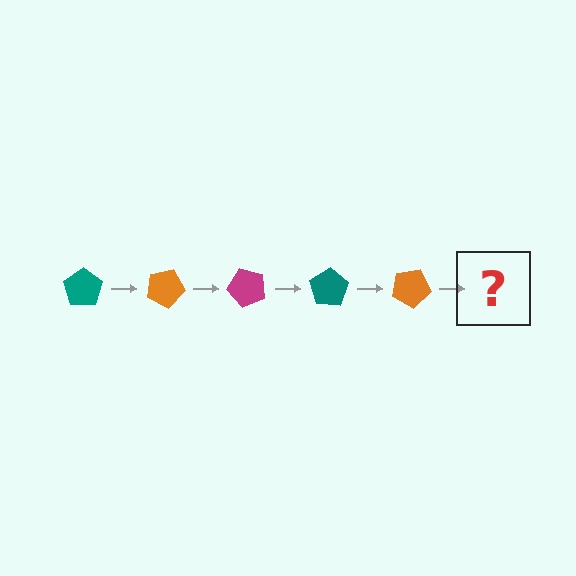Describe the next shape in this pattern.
It should be a magenta pentagon, rotated 125 degrees from the start.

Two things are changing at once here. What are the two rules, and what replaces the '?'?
The two rules are that it rotates 25 degrees each step and the color cycles through teal, orange, and magenta. The '?' should be a magenta pentagon, rotated 125 degrees from the start.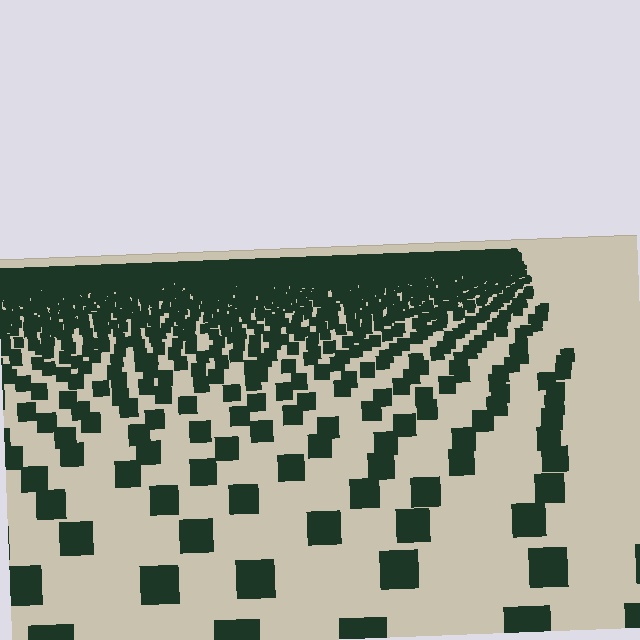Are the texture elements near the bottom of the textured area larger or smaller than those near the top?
Larger. Near the bottom, elements are closer to the viewer and appear at a bigger on-screen size.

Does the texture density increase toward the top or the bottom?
Density increases toward the top.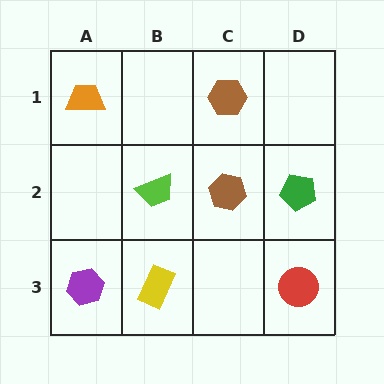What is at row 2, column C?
A brown hexagon.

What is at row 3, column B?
A yellow rectangle.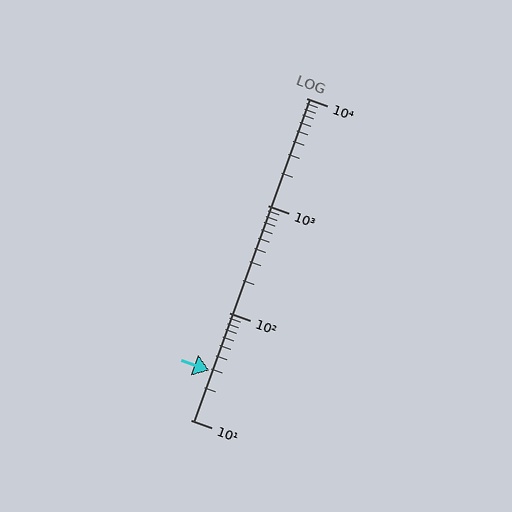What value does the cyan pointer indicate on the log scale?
The pointer indicates approximately 29.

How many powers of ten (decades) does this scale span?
The scale spans 3 decades, from 10 to 10000.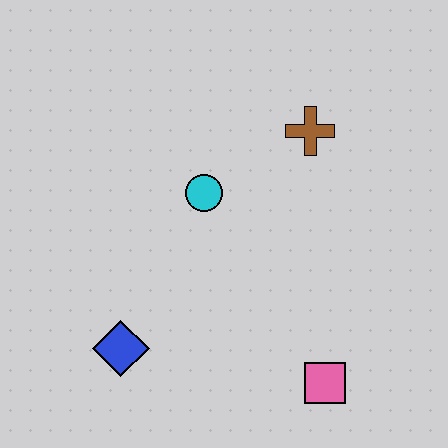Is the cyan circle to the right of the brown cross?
No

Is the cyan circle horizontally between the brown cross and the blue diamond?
Yes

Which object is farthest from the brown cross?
The blue diamond is farthest from the brown cross.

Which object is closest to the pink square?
The blue diamond is closest to the pink square.